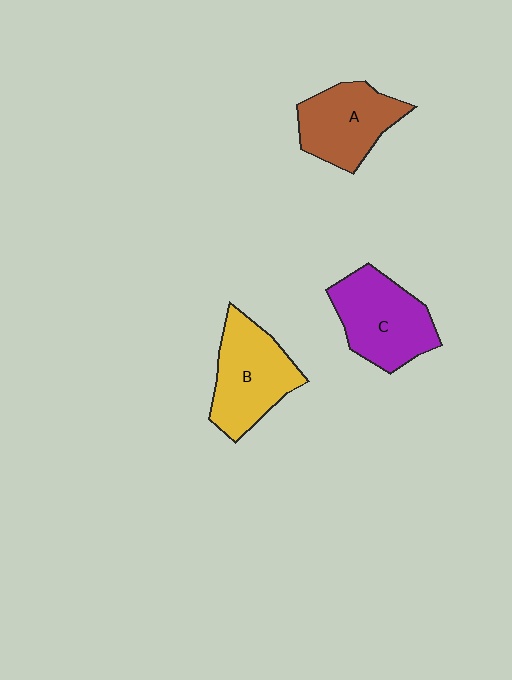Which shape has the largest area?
Shape B (yellow).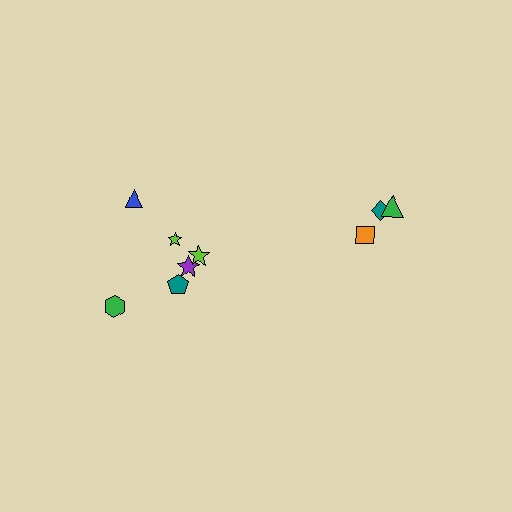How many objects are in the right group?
There are 3 objects.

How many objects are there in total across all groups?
There are 9 objects.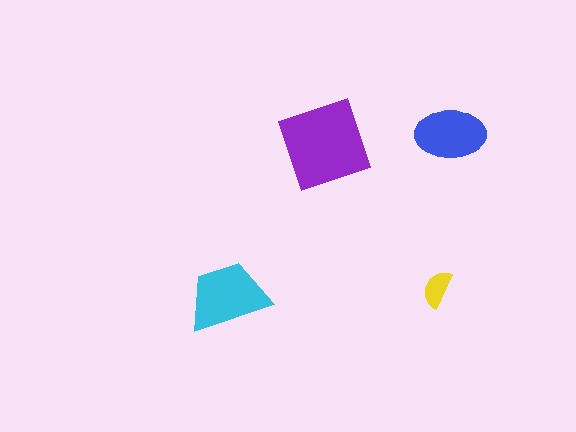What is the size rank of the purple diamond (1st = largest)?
1st.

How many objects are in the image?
There are 4 objects in the image.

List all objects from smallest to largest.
The yellow semicircle, the blue ellipse, the cyan trapezoid, the purple diamond.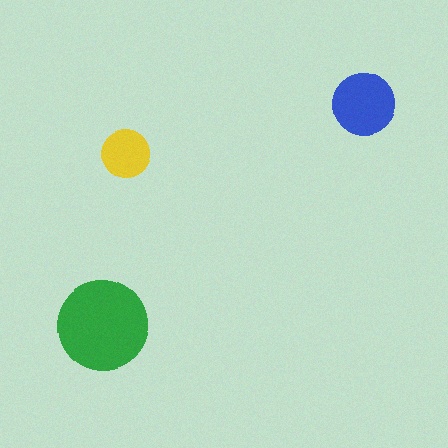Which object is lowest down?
The green circle is bottommost.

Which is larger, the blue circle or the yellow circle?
The blue one.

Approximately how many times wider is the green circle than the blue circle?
About 1.5 times wider.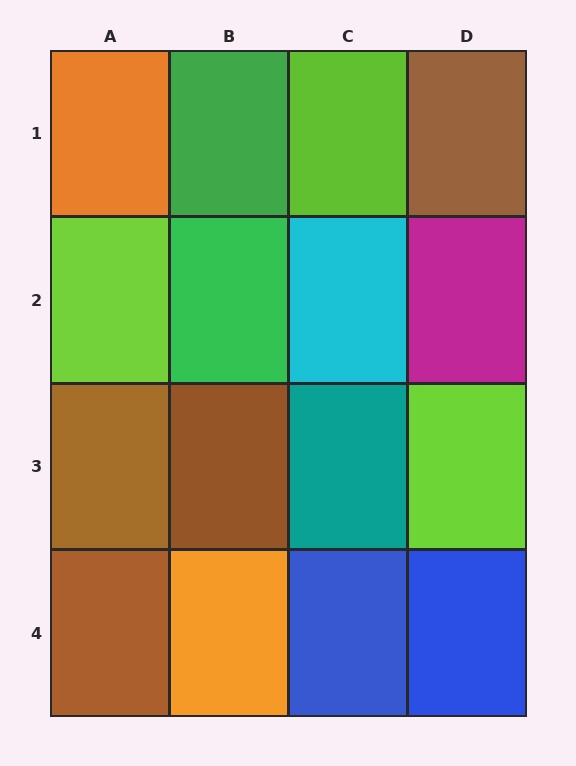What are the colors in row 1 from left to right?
Orange, green, lime, brown.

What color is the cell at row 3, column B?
Brown.